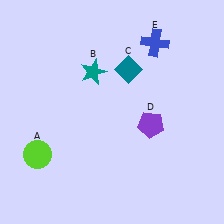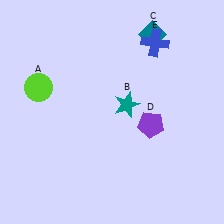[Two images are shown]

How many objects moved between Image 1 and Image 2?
3 objects moved between the two images.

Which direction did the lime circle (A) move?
The lime circle (A) moved up.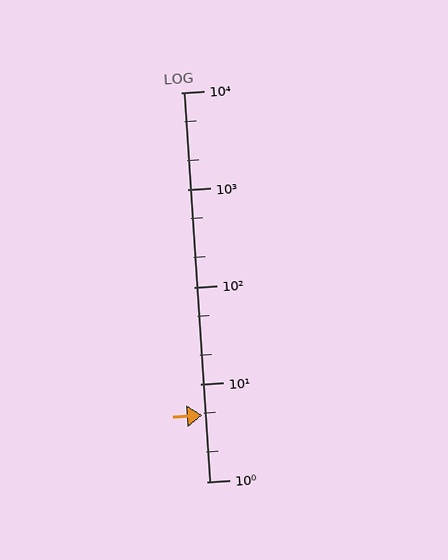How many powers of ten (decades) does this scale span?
The scale spans 4 decades, from 1 to 10000.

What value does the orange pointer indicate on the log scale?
The pointer indicates approximately 4.8.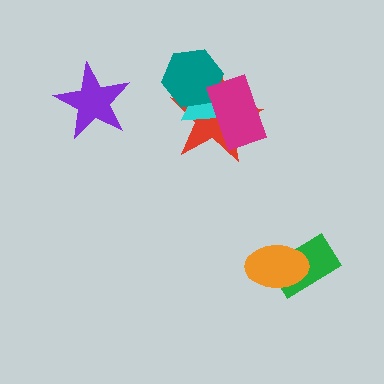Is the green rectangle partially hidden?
Yes, it is partially covered by another shape.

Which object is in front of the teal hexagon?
The magenta rectangle is in front of the teal hexagon.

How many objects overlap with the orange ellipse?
1 object overlaps with the orange ellipse.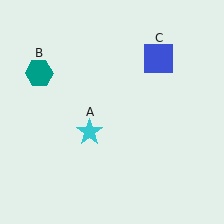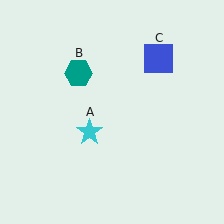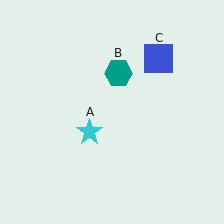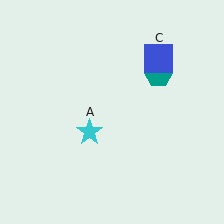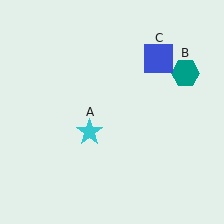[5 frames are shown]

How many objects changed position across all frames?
1 object changed position: teal hexagon (object B).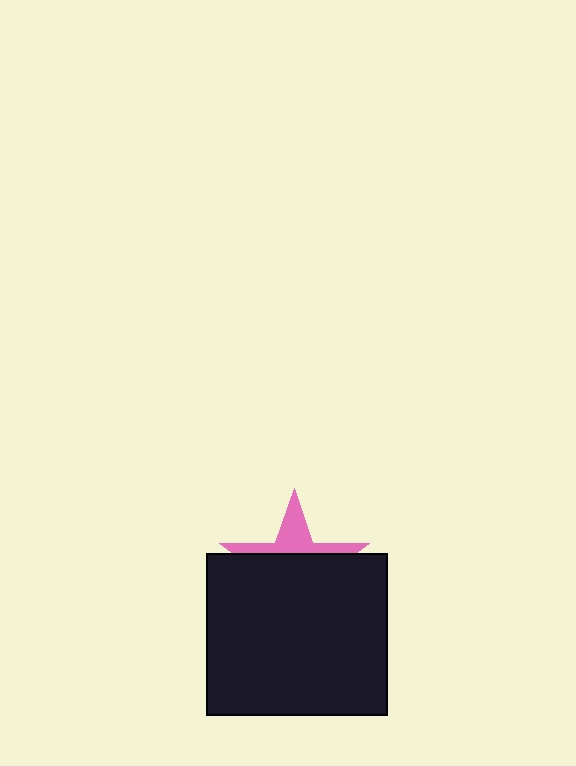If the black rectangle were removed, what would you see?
You would see the complete pink star.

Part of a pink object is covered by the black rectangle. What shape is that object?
It is a star.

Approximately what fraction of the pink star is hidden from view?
Roughly 67% of the pink star is hidden behind the black rectangle.